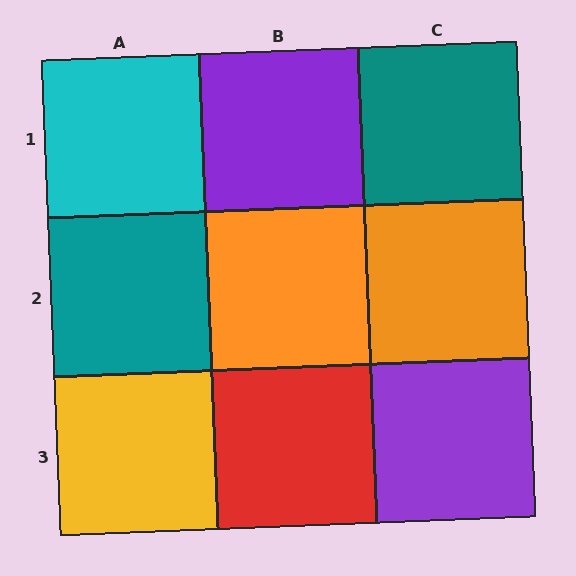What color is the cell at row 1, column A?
Cyan.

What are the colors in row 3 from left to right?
Yellow, red, purple.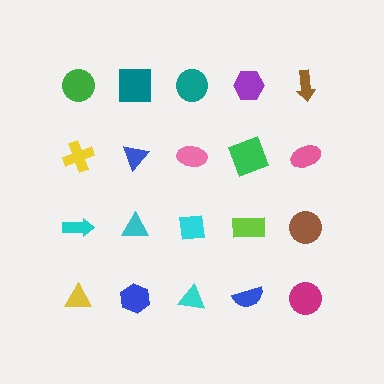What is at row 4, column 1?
A yellow triangle.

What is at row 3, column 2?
A cyan triangle.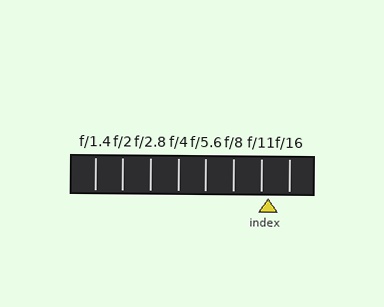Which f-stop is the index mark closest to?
The index mark is closest to f/11.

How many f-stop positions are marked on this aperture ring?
There are 8 f-stop positions marked.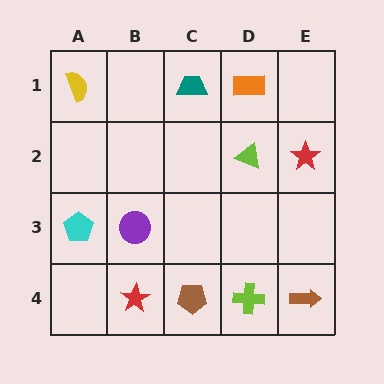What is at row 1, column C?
A teal trapezoid.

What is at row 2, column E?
A red star.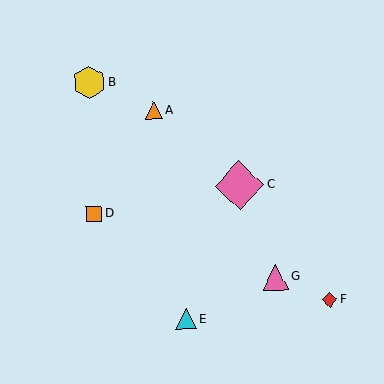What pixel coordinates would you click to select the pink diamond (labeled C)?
Click at (239, 185) to select the pink diamond C.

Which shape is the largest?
The pink diamond (labeled C) is the largest.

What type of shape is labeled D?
Shape D is an orange square.